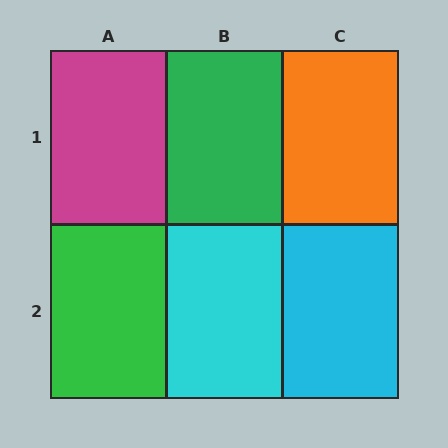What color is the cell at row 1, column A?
Magenta.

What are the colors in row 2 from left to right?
Green, cyan, cyan.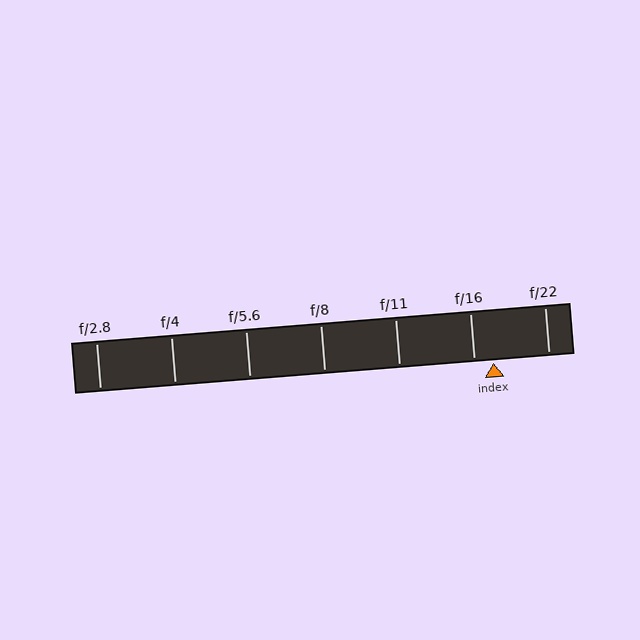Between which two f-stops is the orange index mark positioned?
The index mark is between f/16 and f/22.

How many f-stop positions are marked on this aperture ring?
There are 7 f-stop positions marked.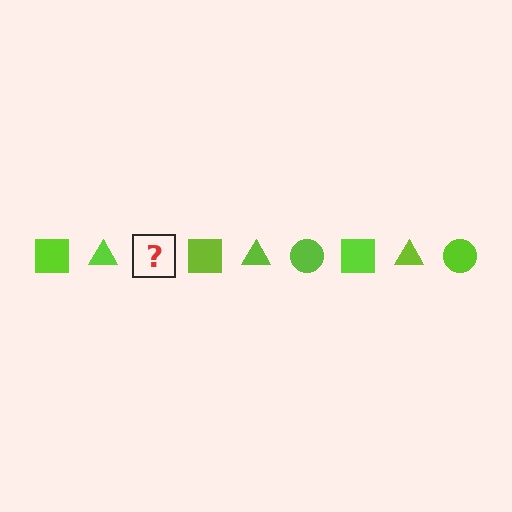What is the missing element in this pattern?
The missing element is a lime circle.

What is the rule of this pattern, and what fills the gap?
The rule is that the pattern cycles through square, triangle, circle shapes in lime. The gap should be filled with a lime circle.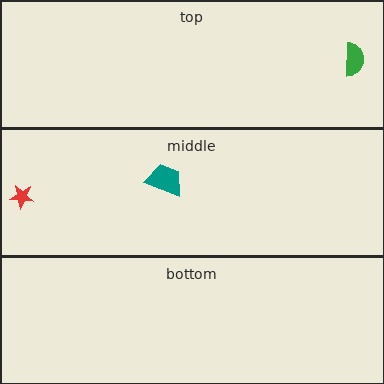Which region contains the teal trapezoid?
The middle region.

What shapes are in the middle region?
The red star, the teal trapezoid.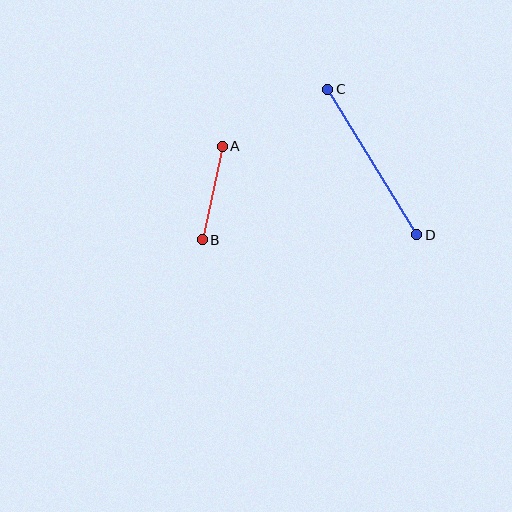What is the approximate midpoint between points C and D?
The midpoint is at approximately (372, 162) pixels.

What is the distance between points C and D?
The distance is approximately 170 pixels.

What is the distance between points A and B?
The distance is approximately 95 pixels.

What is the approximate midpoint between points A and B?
The midpoint is at approximately (212, 193) pixels.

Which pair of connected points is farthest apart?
Points C and D are farthest apart.